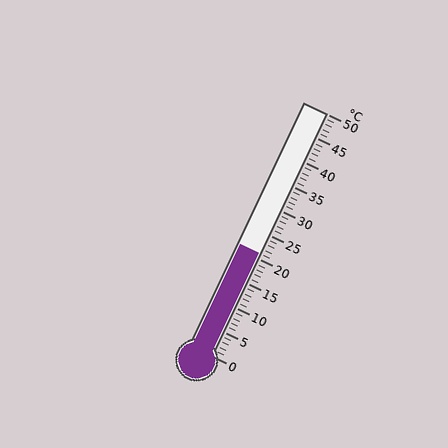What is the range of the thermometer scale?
The thermometer scale ranges from 0°C to 50°C.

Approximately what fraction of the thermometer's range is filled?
The thermometer is filled to approximately 40% of its range.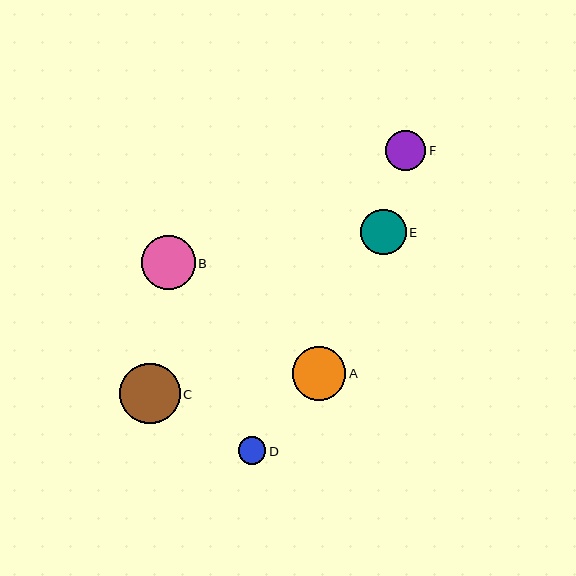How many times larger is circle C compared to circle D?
Circle C is approximately 2.2 times the size of circle D.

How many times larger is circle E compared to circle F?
Circle E is approximately 1.1 times the size of circle F.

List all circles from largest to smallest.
From largest to smallest: C, A, B, E, F, D.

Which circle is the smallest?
Circle D is the smallest with a size of approximately 28 pixels.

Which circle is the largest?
Circle C is the largest with a size of approximately 61 pixels.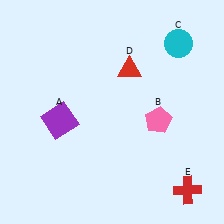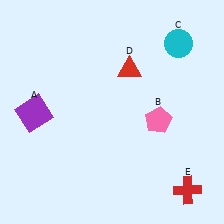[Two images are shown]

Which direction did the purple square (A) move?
The purple square (A) moved left.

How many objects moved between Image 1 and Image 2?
1 object moved between the two images.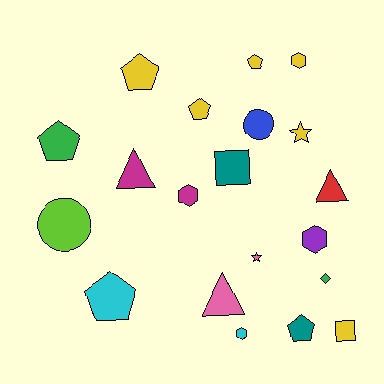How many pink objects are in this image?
There are 2 pink objects.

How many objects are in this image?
There are 20 objects.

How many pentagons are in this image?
There are 6 pentagons.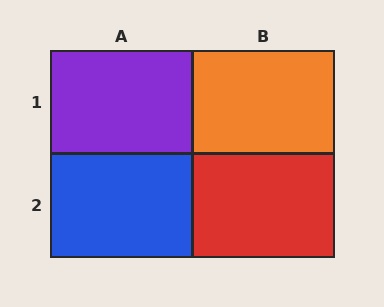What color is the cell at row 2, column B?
Red.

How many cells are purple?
1 cell is purple.